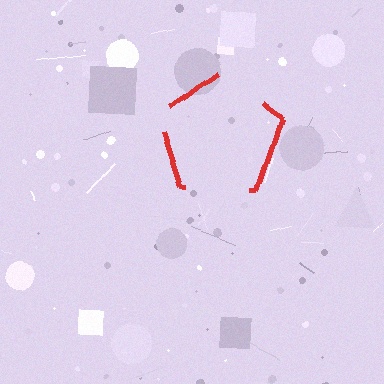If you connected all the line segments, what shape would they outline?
They would outline a pentagon.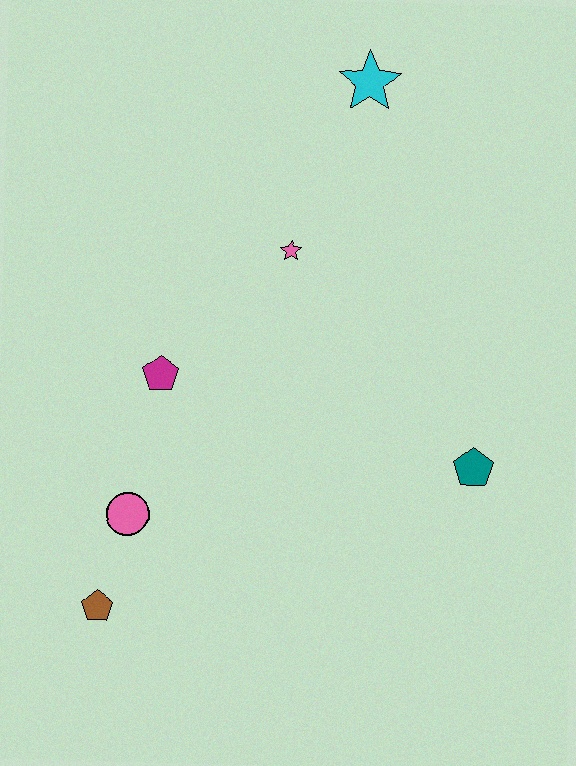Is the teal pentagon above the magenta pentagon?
No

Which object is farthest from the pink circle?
The cyan star is farthest from the pink circle.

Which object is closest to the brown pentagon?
The pink circle is closest to the brown pentagon.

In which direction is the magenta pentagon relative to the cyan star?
The magenta pentagon is below the cyan star.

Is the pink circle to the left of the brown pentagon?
No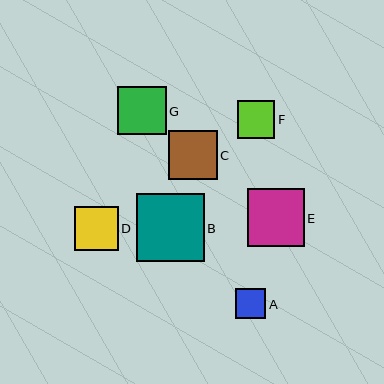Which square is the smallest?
Square A is the smallest with a size of approximately 30 pixels.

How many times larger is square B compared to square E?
Square B is approximately 1.2 times the size of square E.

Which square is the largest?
Square B is the largest with a size of approximately 68 pixels.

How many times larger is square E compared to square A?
Square E is approximately 1.9 times the size of square A.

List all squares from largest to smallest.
From largest to smallest: B, E, C, G, D, F, A.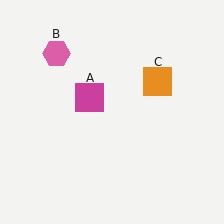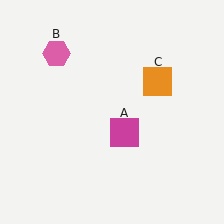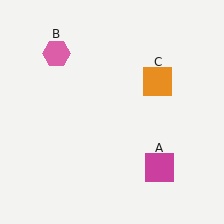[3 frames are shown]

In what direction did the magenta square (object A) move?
The magenta square (object A) moved down and to the right.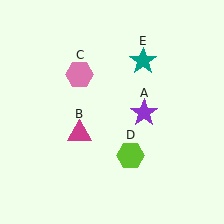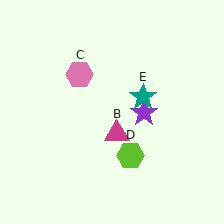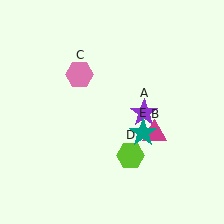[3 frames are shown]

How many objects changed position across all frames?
2 objects changed position: magenta triangle (object B), teal star (object E).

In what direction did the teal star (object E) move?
The teal star (object E) moved down.